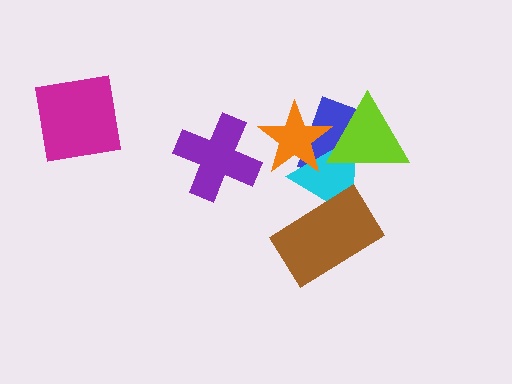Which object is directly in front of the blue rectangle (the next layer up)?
The cyan triangle is directly in front of the blue rectangle.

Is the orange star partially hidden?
Yes, it is partially covered by another shape.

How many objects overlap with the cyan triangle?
4 objects overlap with the cyan triangle.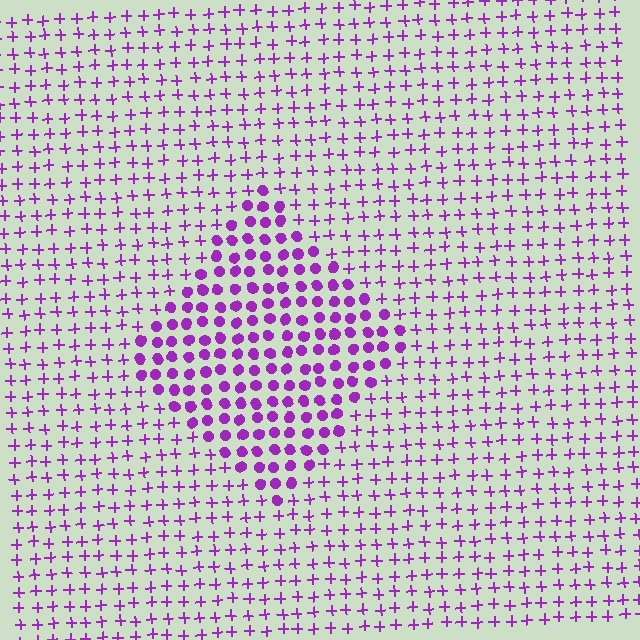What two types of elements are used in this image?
The image uses circles inside the diamond region and plus signs outside it.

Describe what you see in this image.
The image is filled with small purple elements arranged in a uniform grid. A diamond-shaped region contains circles, while the surrounding area contains plus signs. The boundary is defined purely by the change in element shape.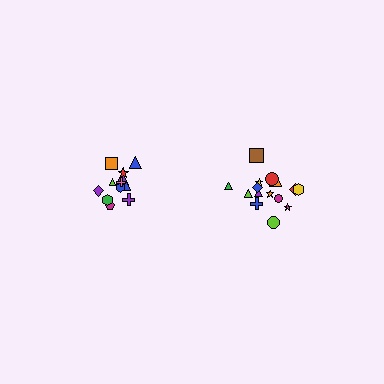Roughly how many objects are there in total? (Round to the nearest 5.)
Roughly 25 objects in total.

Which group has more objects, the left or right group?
The right group.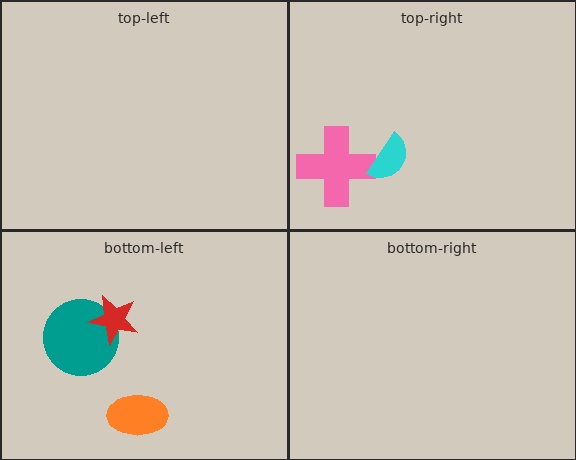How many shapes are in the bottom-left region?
3.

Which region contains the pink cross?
The top-right region.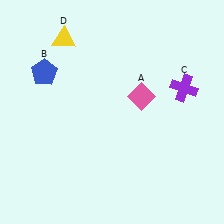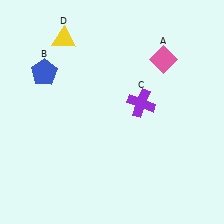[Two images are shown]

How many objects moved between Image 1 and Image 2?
2 objects moved between the two images.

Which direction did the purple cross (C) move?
The purple cross (C) moved left.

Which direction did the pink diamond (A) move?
The pink diamond (A) moved up.